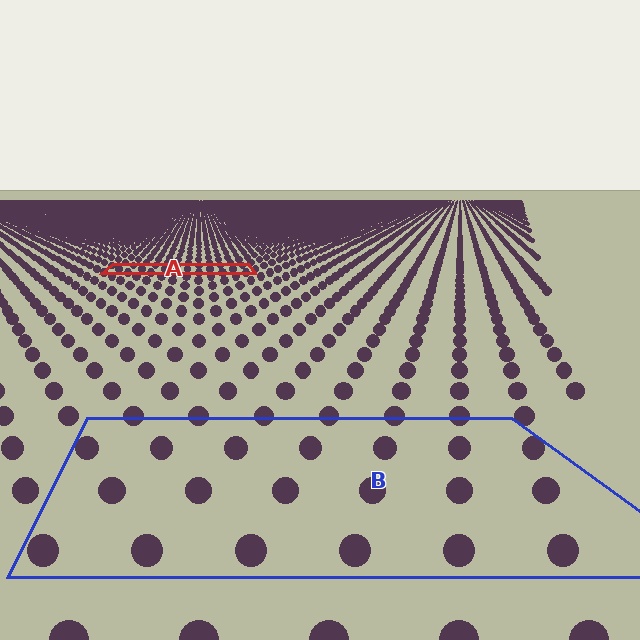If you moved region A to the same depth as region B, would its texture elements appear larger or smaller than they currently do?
They would appear larger. At a closer depth, the same texture elements are projected at a bigger on-screen size.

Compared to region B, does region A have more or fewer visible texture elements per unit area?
Region A has more texture elements per unit area — they are packed more densely because it is farther away.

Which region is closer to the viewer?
Region B is closer. The texture elements there are larger and more spread out.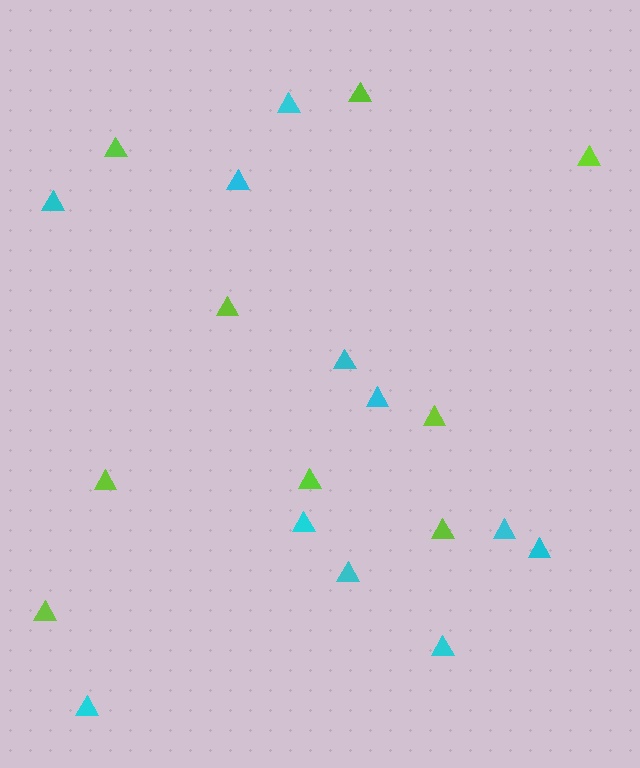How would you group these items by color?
There are 2 groups: one group of cyan triangles (11) and one group of lime triangles (9).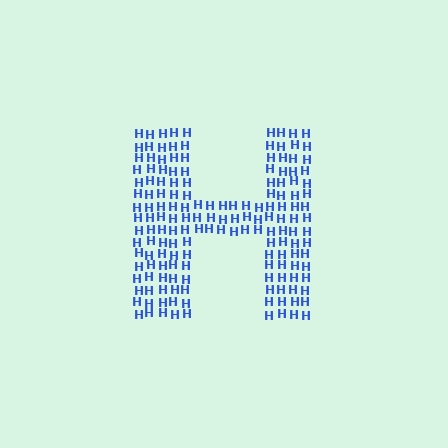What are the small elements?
The small elements are letter H's.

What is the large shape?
The large shape is the letter H.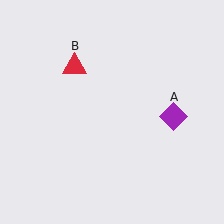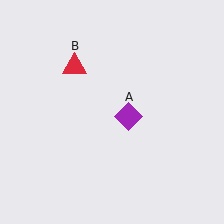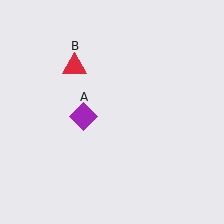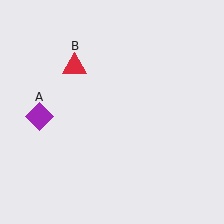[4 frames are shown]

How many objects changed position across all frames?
1 object changed position: purple diamond (object A).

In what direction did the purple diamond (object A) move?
The purple diamond (object A) moved left.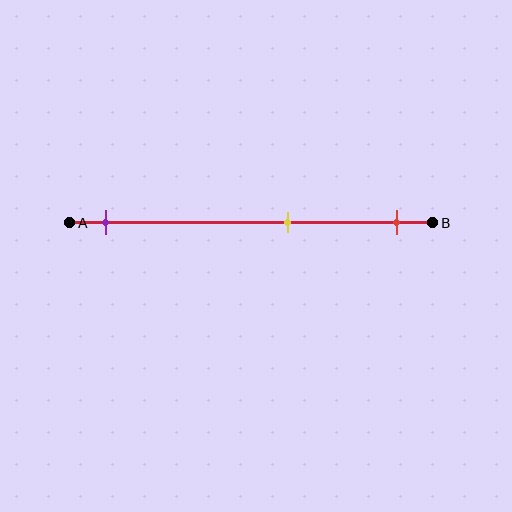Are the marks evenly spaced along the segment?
No, the marks are not evenly spaced.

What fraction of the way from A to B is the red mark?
The red mark is approximately 90% (0.9) of the way from A to B.